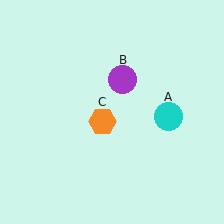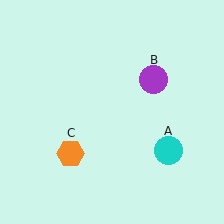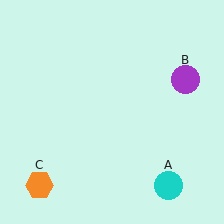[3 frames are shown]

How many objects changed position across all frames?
3 objects changed position: cyan circle (object A), purple circle (object B), orange hexagon (object C).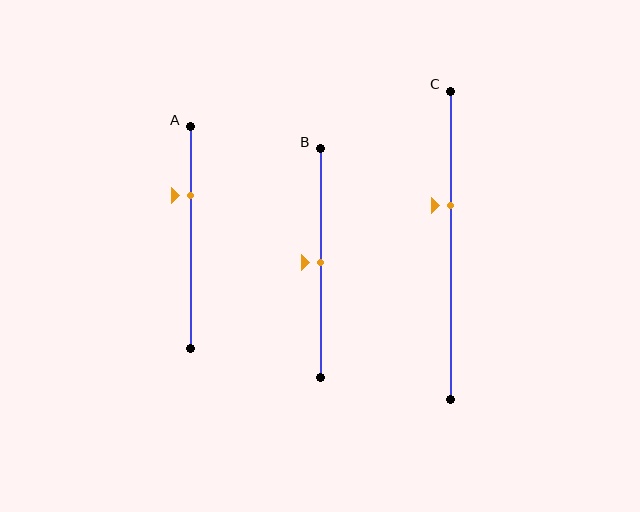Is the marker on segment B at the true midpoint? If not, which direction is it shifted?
Yes, the marker on segment B is at the true midpoint.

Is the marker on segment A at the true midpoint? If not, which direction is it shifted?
No, the marker on segment A is shifted upward by about 19% of the segment length.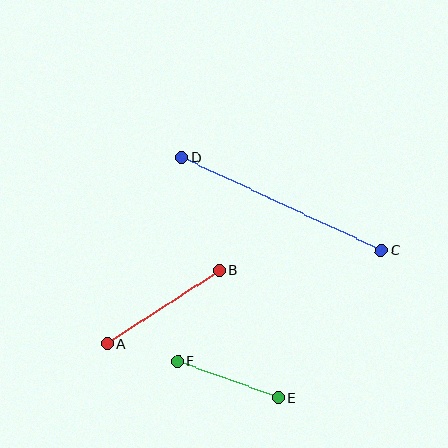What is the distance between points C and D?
The distance is approximately 220 pixels.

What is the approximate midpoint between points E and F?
The midpoint is at approximately (228, 380) pixels.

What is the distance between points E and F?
The distance is approximately 107 pixels.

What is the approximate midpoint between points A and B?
The midpoint is at approximately (163, 307) pixels.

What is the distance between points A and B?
The distance is approximately 134 pixels.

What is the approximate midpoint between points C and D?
The midpoint is at approximately (282, 204) pixels.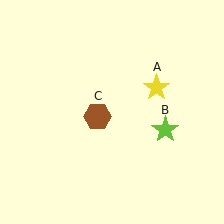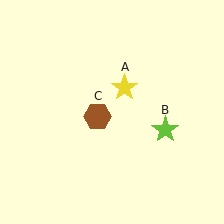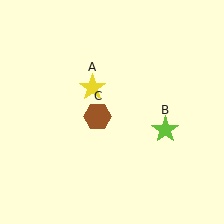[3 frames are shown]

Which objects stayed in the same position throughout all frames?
Lime star (object B) and brown hexagon (object C) remained stationary.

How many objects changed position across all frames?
1 object changed position: yellow star (object A).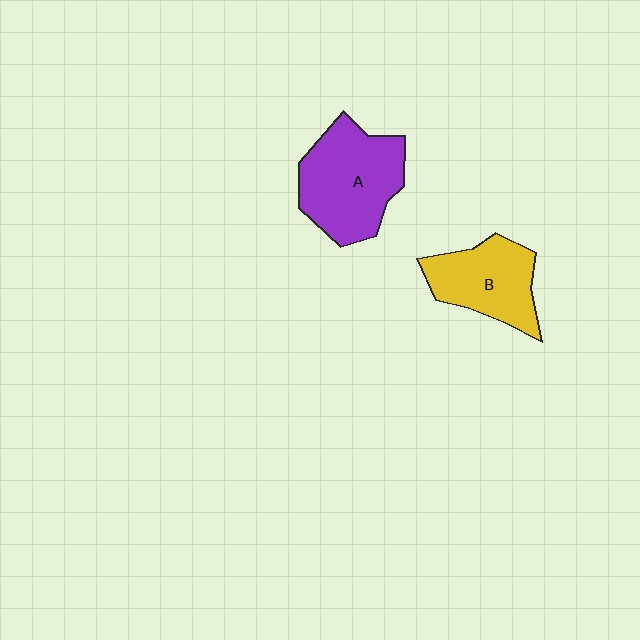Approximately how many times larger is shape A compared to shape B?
Approximately 1.3 times.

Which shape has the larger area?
Shape A (purple).